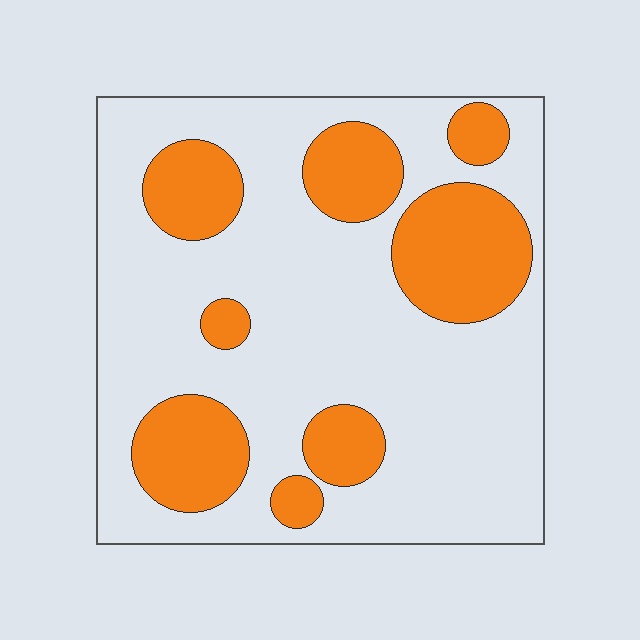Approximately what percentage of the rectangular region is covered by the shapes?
Approximately 30%.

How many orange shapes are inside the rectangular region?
8.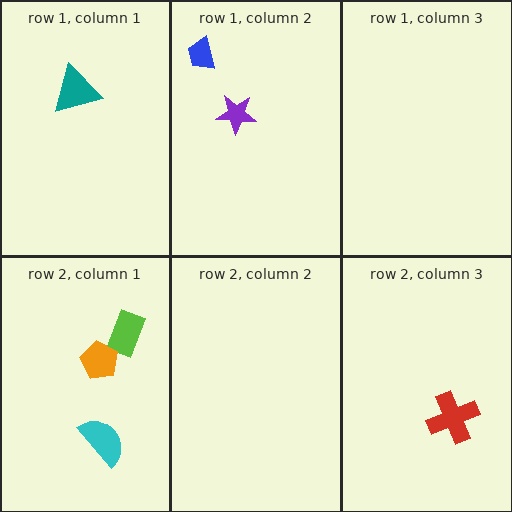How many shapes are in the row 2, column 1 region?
3.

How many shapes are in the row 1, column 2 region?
2.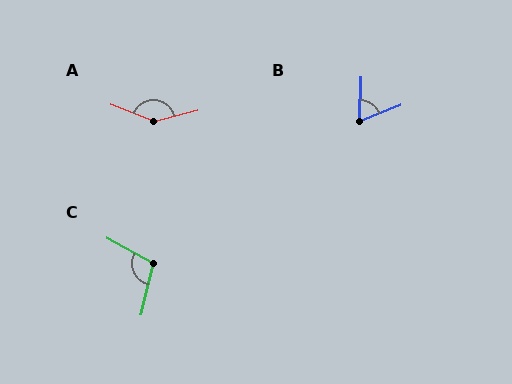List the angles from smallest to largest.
B (67°), C (105°), A (144°).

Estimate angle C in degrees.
Approximately 105 degrees.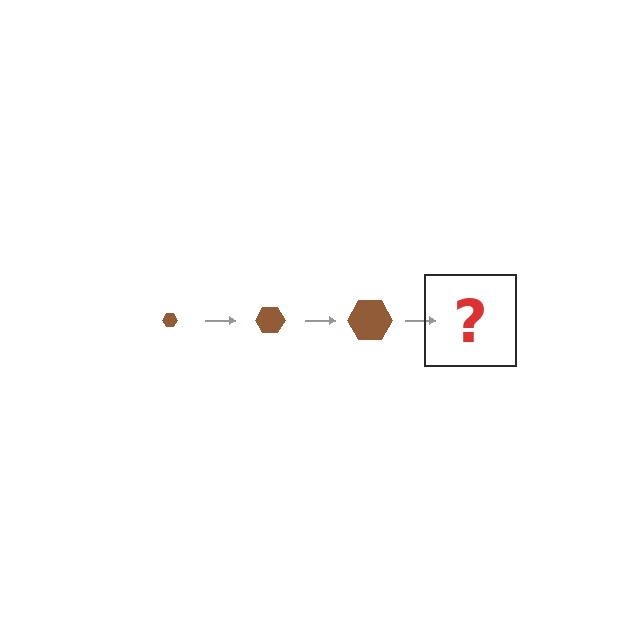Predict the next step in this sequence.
The next step is a brown hexagon, larger than the previous one.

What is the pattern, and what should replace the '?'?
The pattern is that the hexagon gets progressively larger each step. The '?' should be a brown hexagon, larger than the previous one.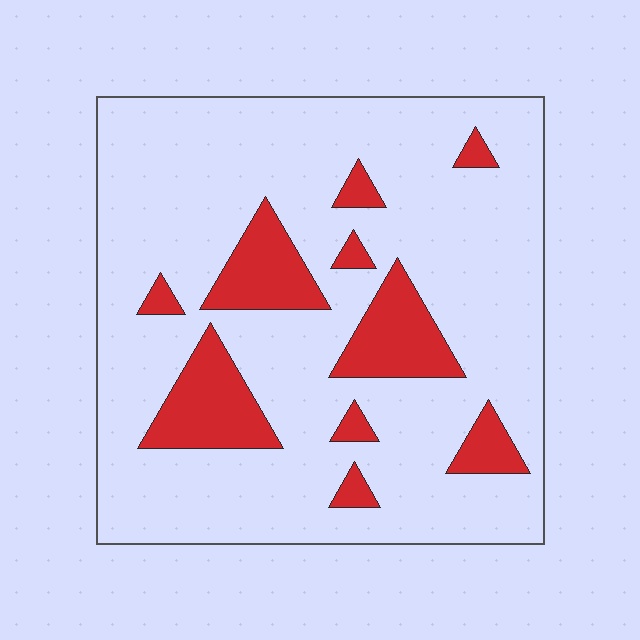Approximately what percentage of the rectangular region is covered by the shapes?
Approximately 20%.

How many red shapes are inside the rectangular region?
10.